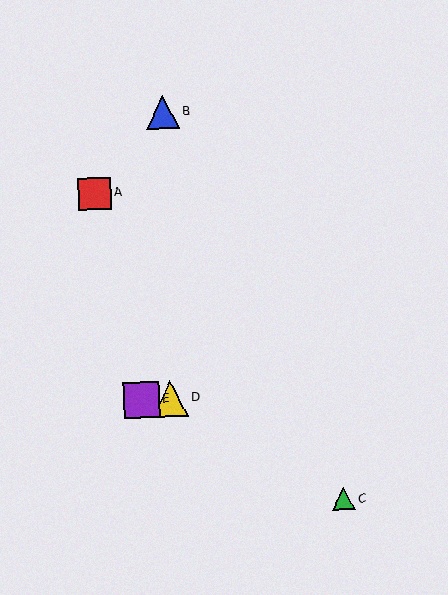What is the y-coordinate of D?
Object D is at y≈399.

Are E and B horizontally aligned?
No, E is at y≈400 and B is at y≈112.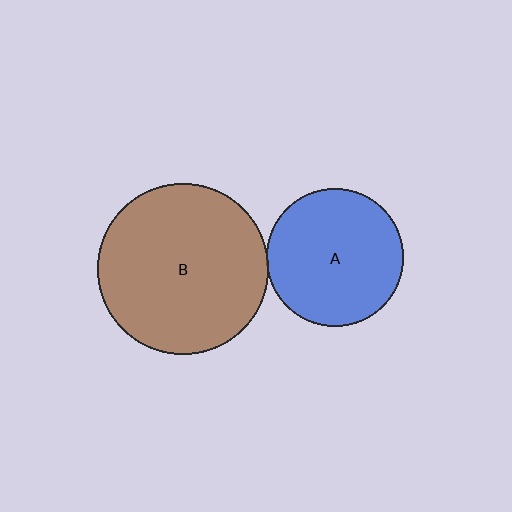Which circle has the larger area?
Circle B (brown).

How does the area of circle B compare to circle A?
Approximately 1.5 times.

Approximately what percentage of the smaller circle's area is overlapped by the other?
Approximately 5%.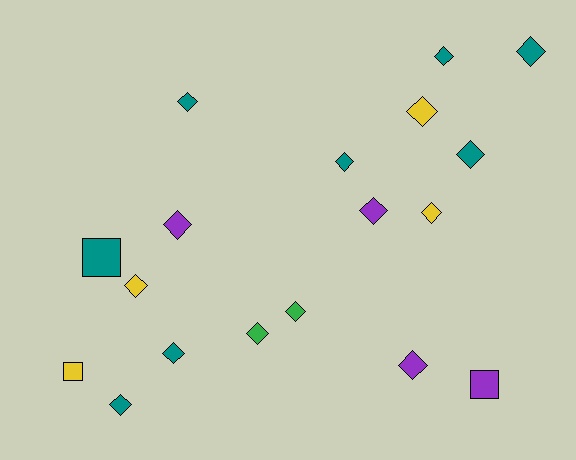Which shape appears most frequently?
Diamond, with 15 objects.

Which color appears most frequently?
Teal, with 8 objects.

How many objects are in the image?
There are 18 objects.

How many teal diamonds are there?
There are 7 teal diamonds.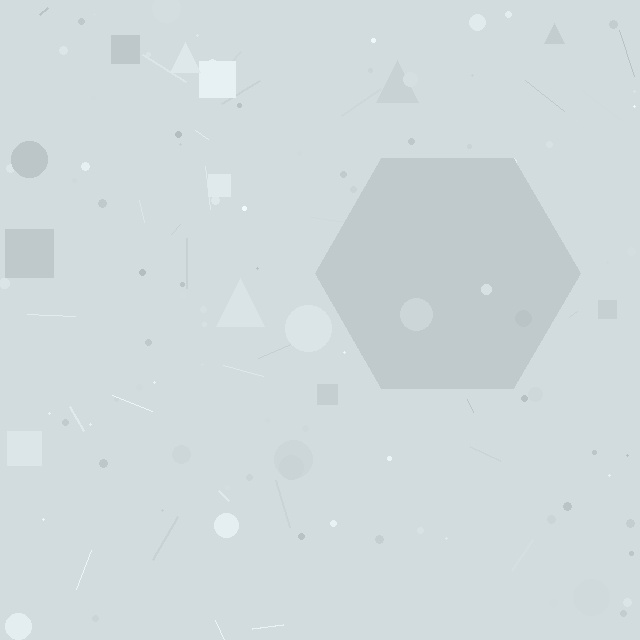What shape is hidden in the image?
A hexagon is hidden in the image.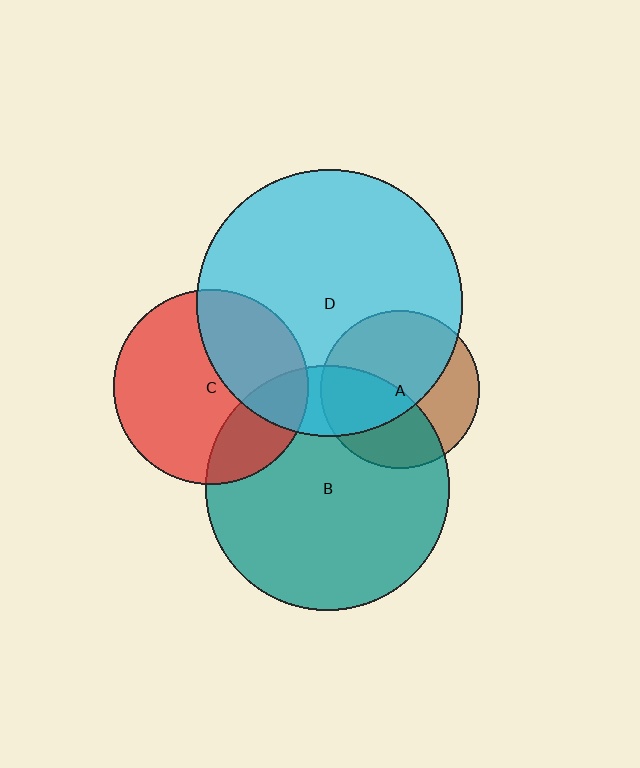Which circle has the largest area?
Circle D (cyan).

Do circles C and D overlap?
Yes.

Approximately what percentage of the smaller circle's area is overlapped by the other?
Approximately 35%.